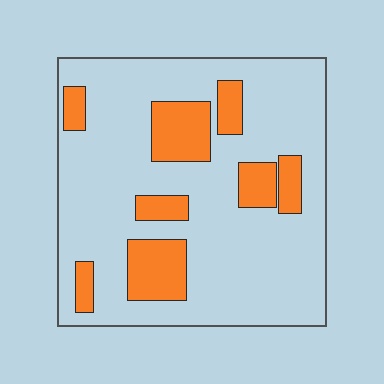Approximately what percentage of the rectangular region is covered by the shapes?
Approximately 20%.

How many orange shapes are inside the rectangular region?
8.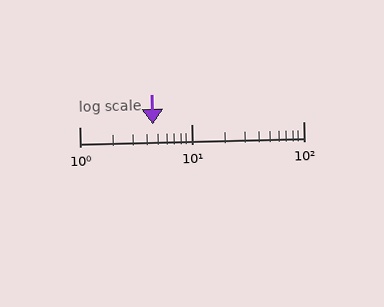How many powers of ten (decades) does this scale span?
The scale spans 2 decades, from 1 to 100.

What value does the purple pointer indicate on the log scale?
The pointer indicates approximately 4.5.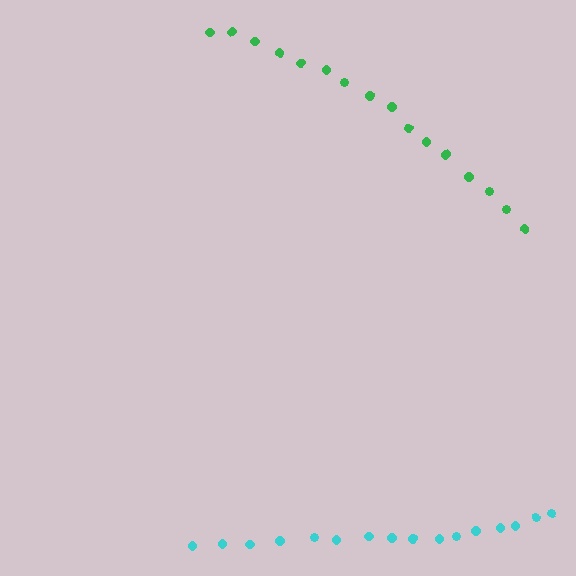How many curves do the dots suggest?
There are 2 distinct paths.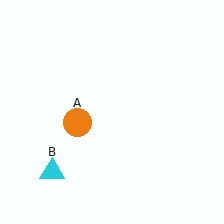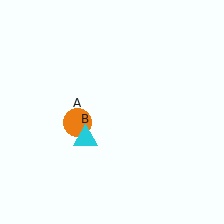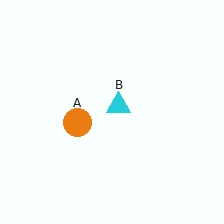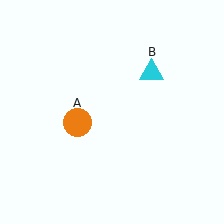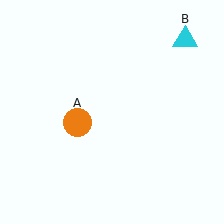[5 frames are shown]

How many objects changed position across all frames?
1 object changed position: cyan triangle (object B).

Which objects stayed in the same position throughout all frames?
Orange circle (object A) remained stationary.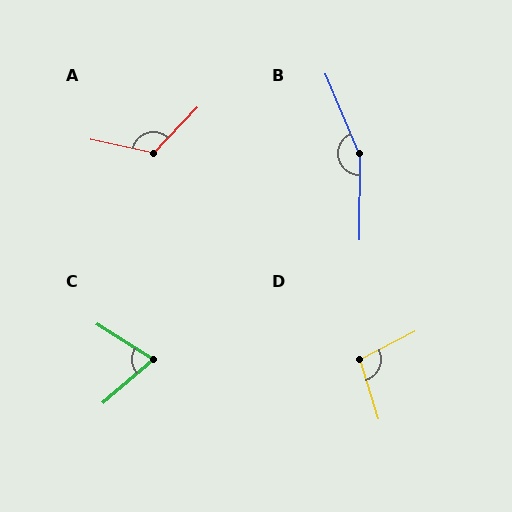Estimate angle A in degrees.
Approximately 122 degrees.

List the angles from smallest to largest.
C (72°), D (100°), A (122°), B (157°).